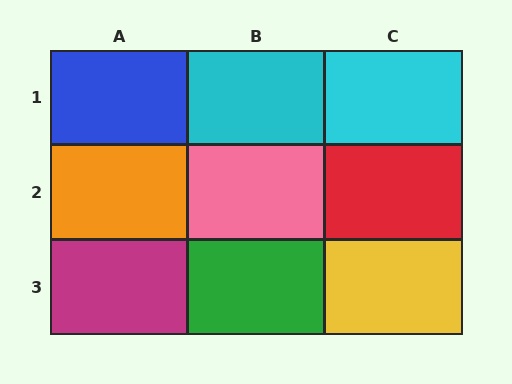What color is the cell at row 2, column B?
Pink.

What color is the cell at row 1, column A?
Blue.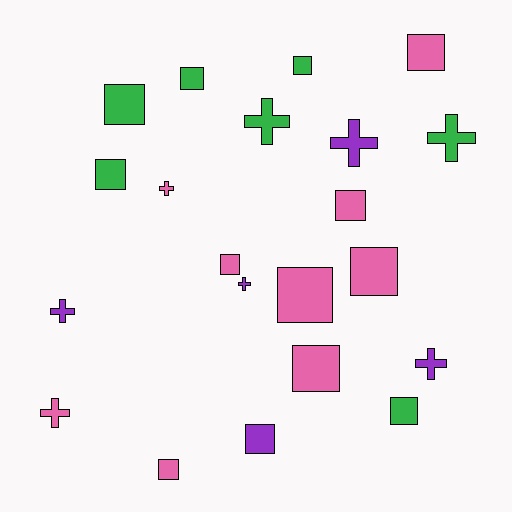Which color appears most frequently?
Pink, with 9 objects.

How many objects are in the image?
There are 21 objects.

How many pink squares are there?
There are 7 pink squares.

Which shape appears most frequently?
Square, with 13 objects.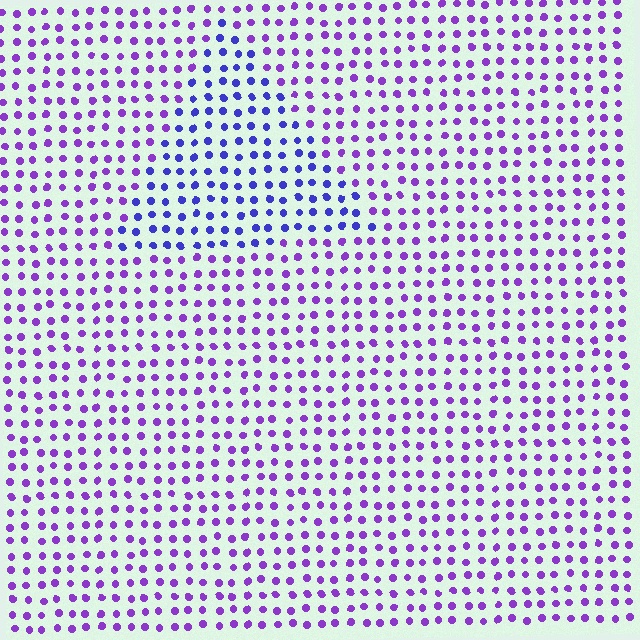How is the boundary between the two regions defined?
The boundary is defined purely by a slight shift in hue (about 34 degrees). Spacing, size, and orientation are identical on both sides.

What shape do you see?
I see a triangle.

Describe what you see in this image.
The image is filled with small purple elements in a uniform arrangement. A triangle-shaped region is visible where the elements are tinted to a slightly different hue, forming a subtle color boundary.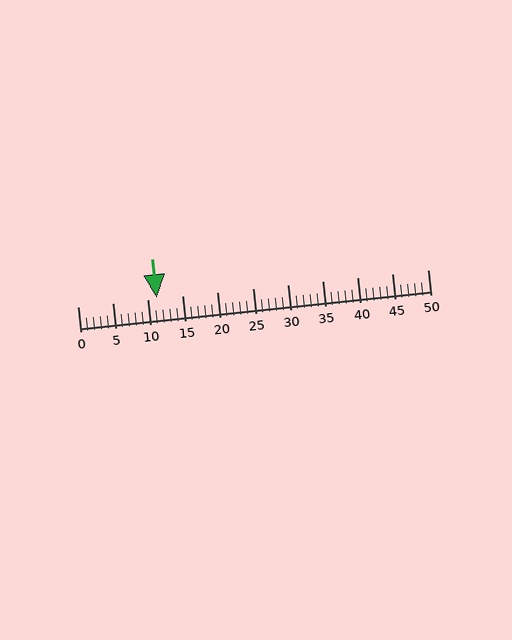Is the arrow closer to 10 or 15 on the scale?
The arrow is closer to 10.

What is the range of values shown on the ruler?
The ruler shows values from 0 to 50.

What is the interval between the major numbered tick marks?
The major tick marks are spaced 5 units apart.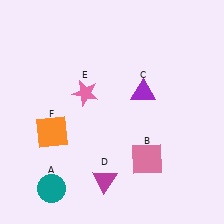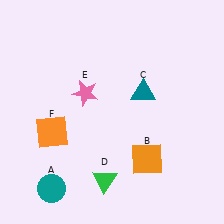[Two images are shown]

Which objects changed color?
B changed from pink to orange. C changed from purple to teal. D changed from magenta to green.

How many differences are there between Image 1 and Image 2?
There are 3 differences between the two images.